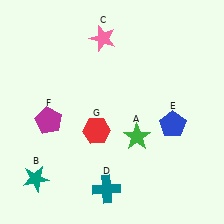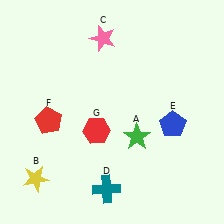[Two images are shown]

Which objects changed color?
B changed from teal to yellow. F changed from magenta to red.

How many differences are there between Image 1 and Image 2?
There are 2 differences between the two images.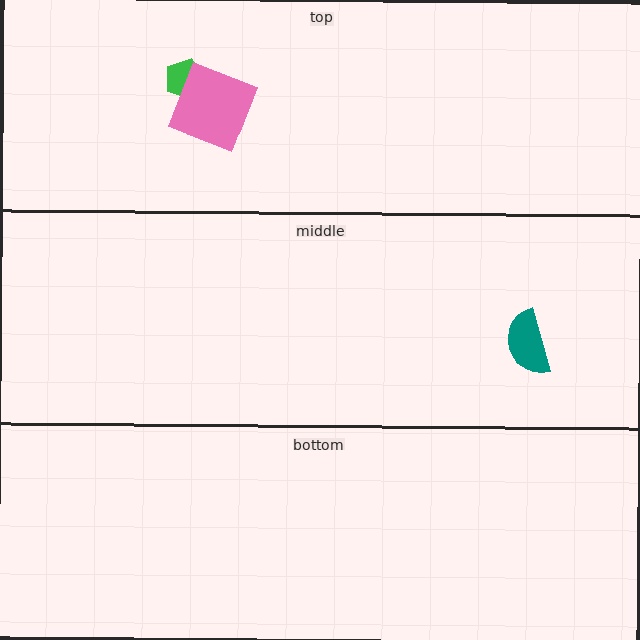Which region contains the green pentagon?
The top region.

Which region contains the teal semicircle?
The middle region.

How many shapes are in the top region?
2.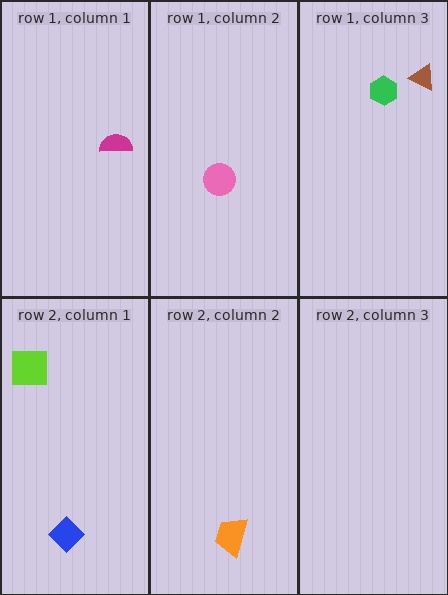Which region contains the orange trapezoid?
The row 2, column 2 region.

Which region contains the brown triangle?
The row 1, column 3 region.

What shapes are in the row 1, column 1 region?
The magenta semicircle.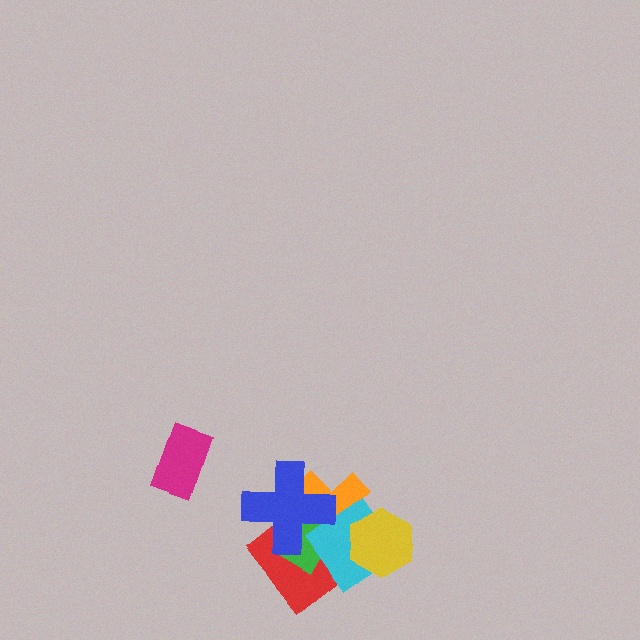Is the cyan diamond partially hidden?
Yes, it is partially covered by another shape.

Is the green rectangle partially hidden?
Yes, it is partially covered by another shape.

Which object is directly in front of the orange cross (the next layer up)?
The red diamond is directly in front of the orange cross.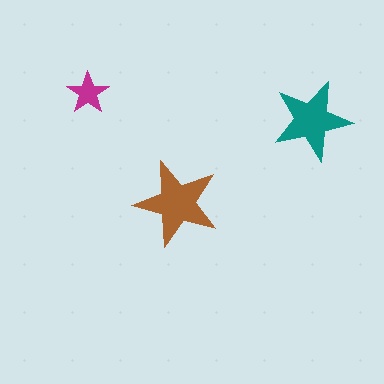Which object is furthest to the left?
The magenta star is leftmost.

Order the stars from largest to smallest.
the brown one, the teal one, the magenta one.